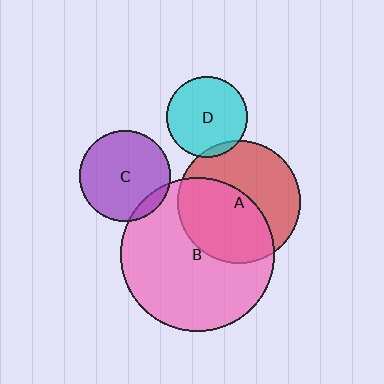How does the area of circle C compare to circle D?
Approximately 1.3 times.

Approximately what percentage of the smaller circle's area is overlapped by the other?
Approximately 50%.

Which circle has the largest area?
Circle B (pink).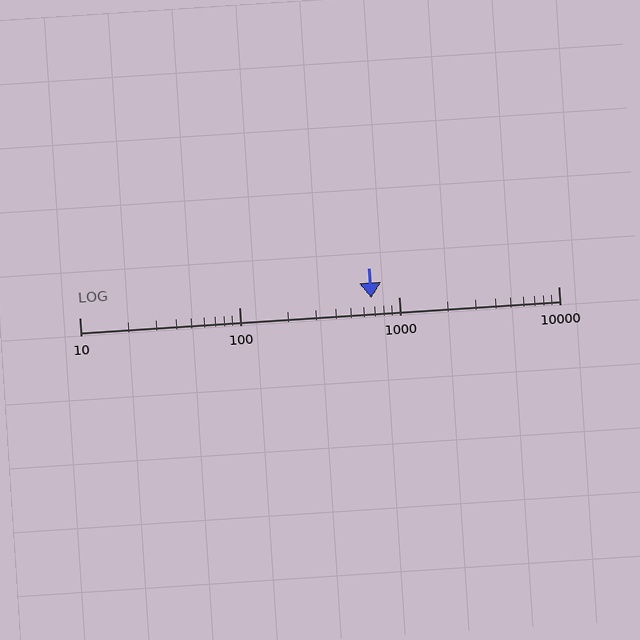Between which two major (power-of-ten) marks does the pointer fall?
The pointer is between 100 and 1000.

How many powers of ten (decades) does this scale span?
The scale spans 3 decades, from 10 to 10000.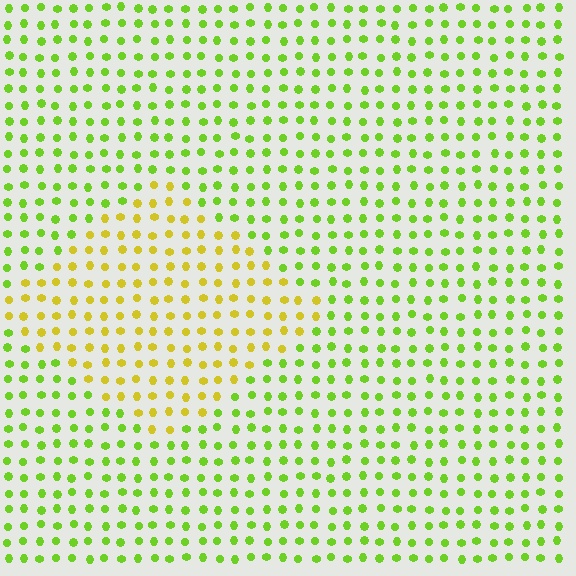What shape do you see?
I see a diamond.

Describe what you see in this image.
The image is filled with small lime elements in a uniform arrangement. A diamond-shaped region is visible where the elements are tinted to a slightly different hue, forming a subtle color boundary.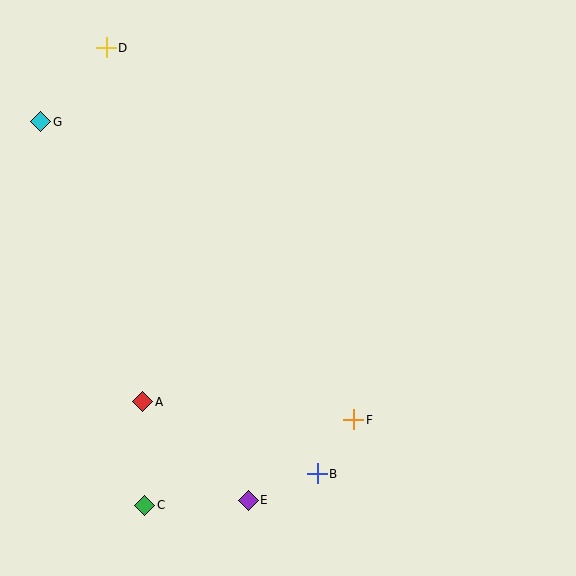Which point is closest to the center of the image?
Point F at (354, 420) is closest to the center.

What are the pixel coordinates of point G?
Point G is at (41, 122).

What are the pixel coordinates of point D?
Point D is at (106, 48).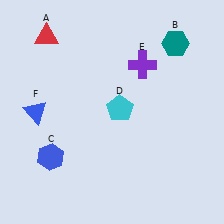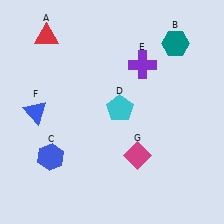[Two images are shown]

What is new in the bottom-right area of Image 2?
A magenta diamond (G) was added in the bottom-right area of Image 2.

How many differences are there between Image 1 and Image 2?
There is 1 difference between the two images.